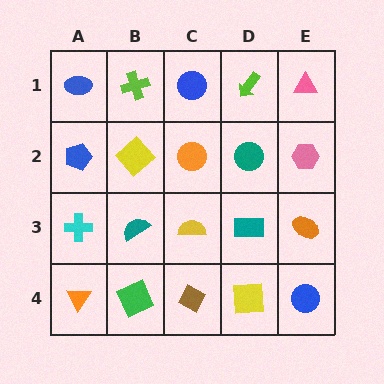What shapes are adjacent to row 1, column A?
A blue pentagon (row 2, column A), a lime cross (row 1, column B).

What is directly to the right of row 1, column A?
A lime cross.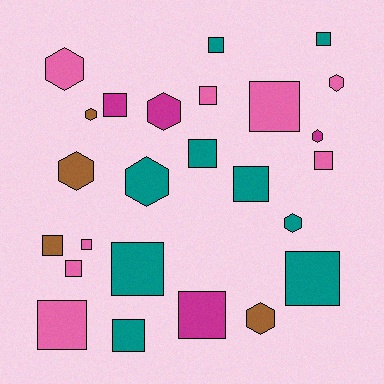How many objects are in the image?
There are 25 objects.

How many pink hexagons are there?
There are 2 pink hexagons.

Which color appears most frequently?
Teal, with 9 objects.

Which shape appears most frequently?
Square, with 16 objects.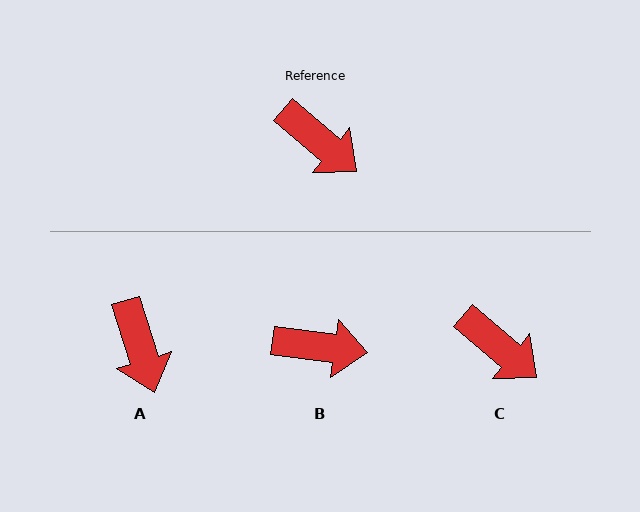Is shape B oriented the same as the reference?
No, it is off by about 33 degrees.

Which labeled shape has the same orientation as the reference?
C.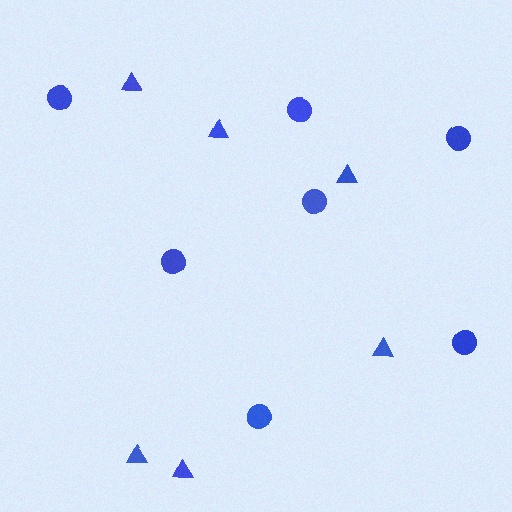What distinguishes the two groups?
There are 2 groups: one group of circles (7) and one group of triangles (6).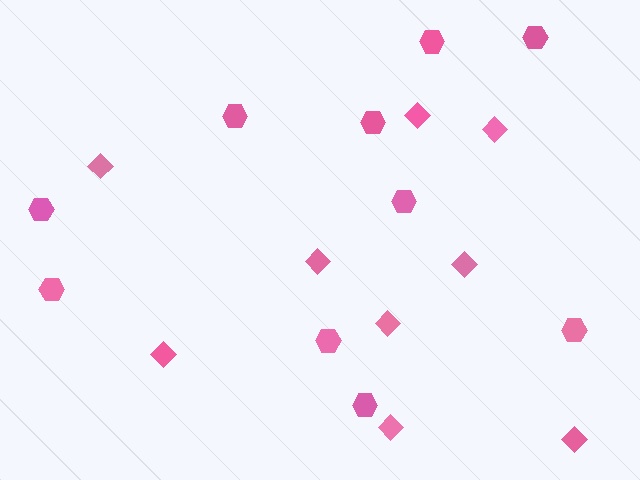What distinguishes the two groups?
There are 2 groups: one group of hexagons (10) and one group of diamonds (9).